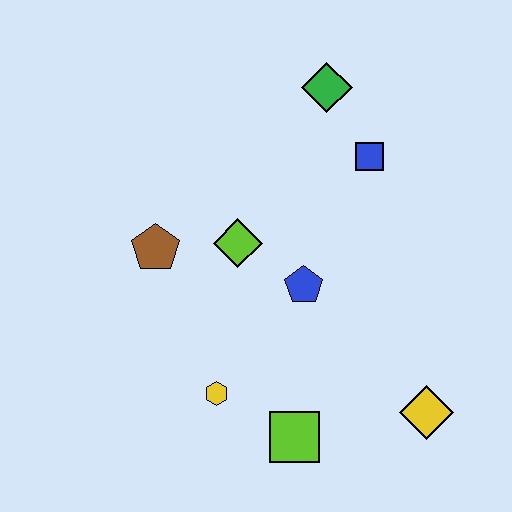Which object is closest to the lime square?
The yellow hexagon is closest to the lime square.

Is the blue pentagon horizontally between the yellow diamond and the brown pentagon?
Yes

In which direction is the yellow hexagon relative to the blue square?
The yellow hexagon is below the blue square.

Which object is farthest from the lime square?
The green diamond is farthest from the lime square.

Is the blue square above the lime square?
Yes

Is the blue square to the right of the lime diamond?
Yes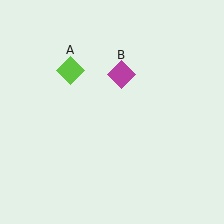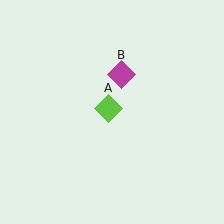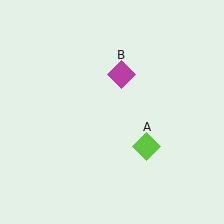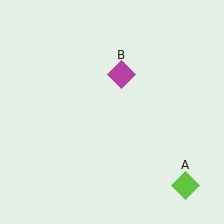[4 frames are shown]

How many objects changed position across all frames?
1 object changed position: lime diamond (object A).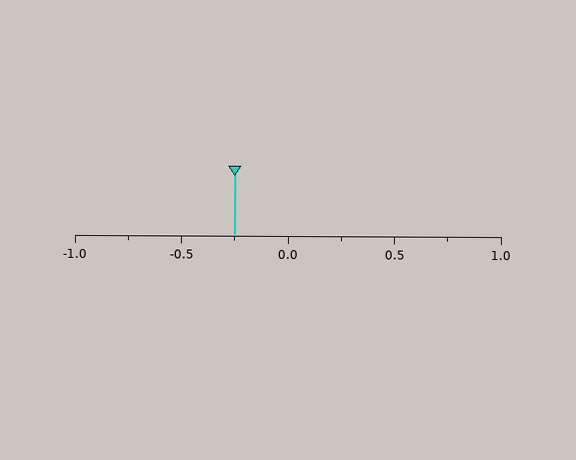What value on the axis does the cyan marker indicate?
The marker indicates approximately -0.25.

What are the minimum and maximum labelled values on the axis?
The axis runs from -1.0 to 1.0.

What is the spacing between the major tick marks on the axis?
The major ticks are spaced 0.5 apart.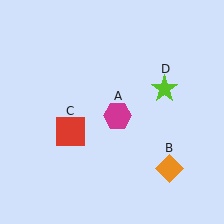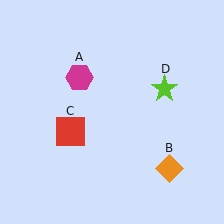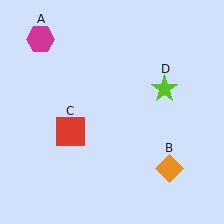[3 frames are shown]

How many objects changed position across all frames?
1 object changed position: magenta hexagon (object A).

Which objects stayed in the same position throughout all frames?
Orange diamond (object B) and red square (object C) and lime star (object D) remained stationary.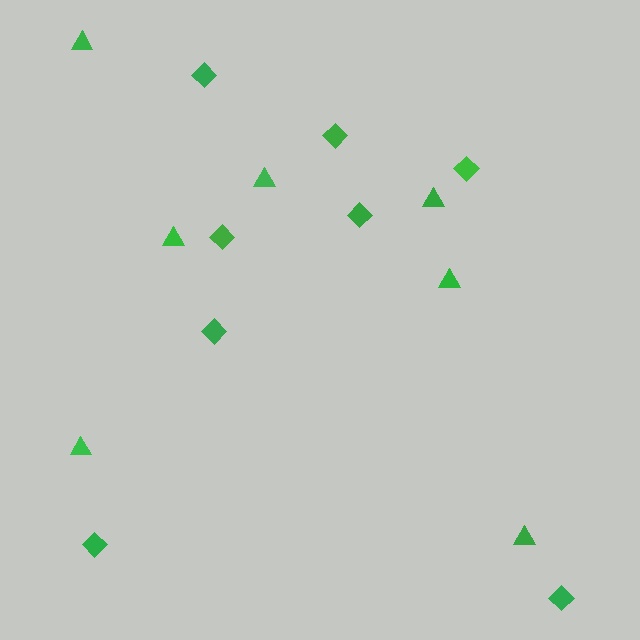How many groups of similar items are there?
There are 2 groups: one group of triangles (7) and one group of diamonds (8).